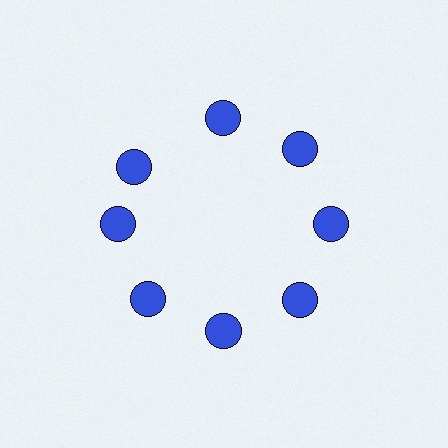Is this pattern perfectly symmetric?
No. The 8 blue circles are arranged in a ring, but one element near the 10 o'clock position is rotated out of alignment along the ring, breaking the 8-fold rotational symmetry.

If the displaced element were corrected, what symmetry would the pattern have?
It would have 8-fold rotational symmetry — the pattern would map onto itself every 45 degrees.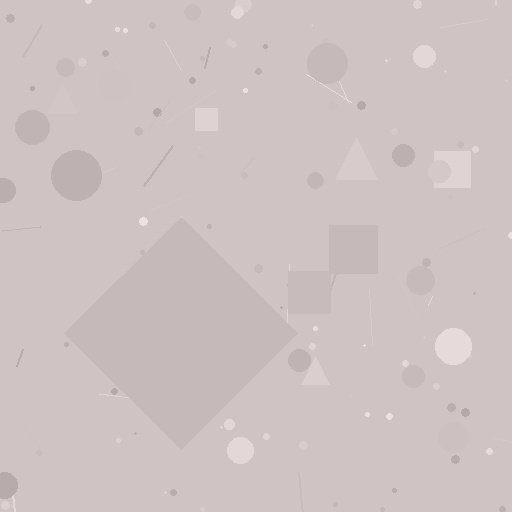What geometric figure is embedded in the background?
A diamond is embedded in the background.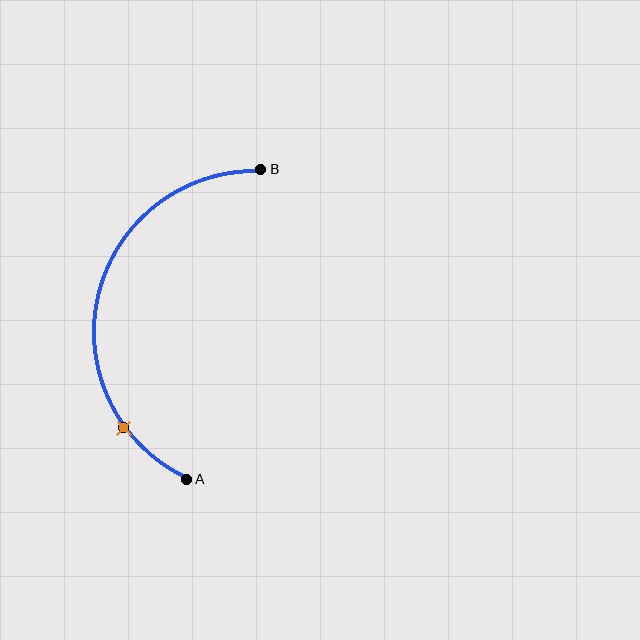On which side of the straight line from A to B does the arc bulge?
The arc bulges to the left of the straight line connecting A and B.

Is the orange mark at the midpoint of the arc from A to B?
No. The orange mark lies on the arc but is closer to endpoint A. The arc midpoint would be at the point on the curve equidistant along the arc from both A and B.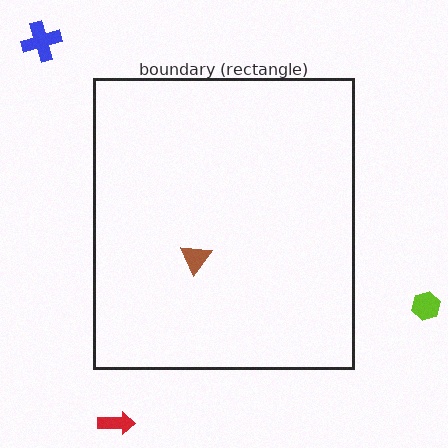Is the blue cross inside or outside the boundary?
Outside.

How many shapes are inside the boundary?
1 inside, 3 outside.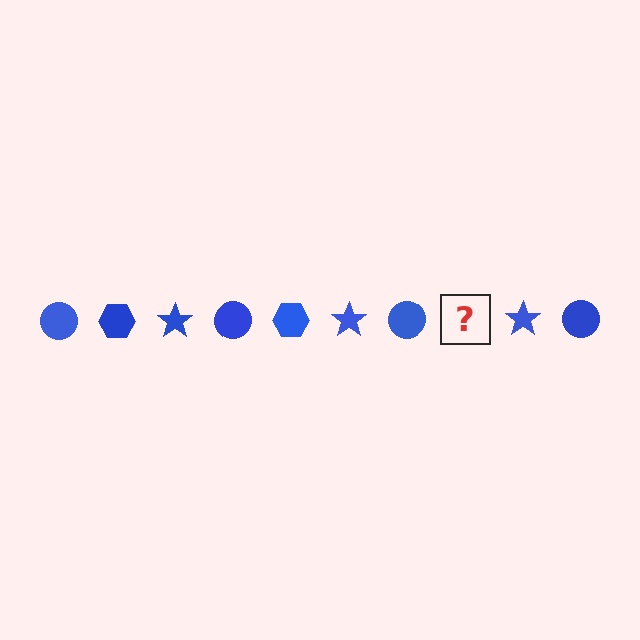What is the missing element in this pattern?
The missing element is a blue hexagon.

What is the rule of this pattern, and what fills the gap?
The rule is that the pattern cycles through circle, hexagon, star shapes in blue. The gap should be filled with a blue hexagon.